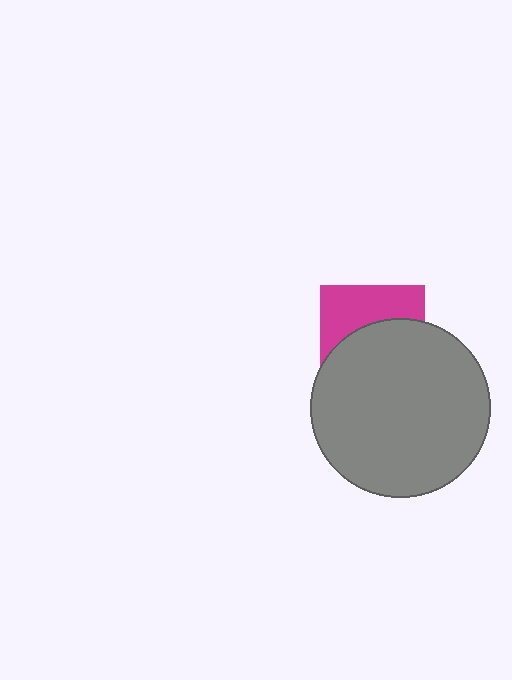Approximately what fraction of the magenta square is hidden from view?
Roughly 58% of the magenta square is hidden behind the gray circle.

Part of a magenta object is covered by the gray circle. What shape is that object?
It is a square.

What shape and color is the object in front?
The object in front is a gray circle.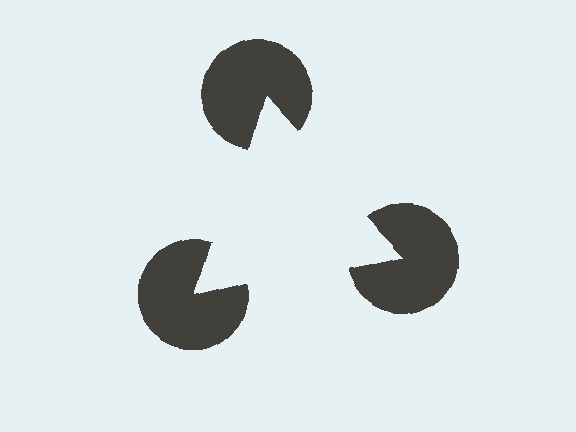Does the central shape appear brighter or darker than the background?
It typically appears slightly brighter than the background, even though no actual brightness change is drawn.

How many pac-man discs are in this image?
There are 3 — one at each vertex of the illusory triangle.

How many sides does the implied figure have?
3 sides.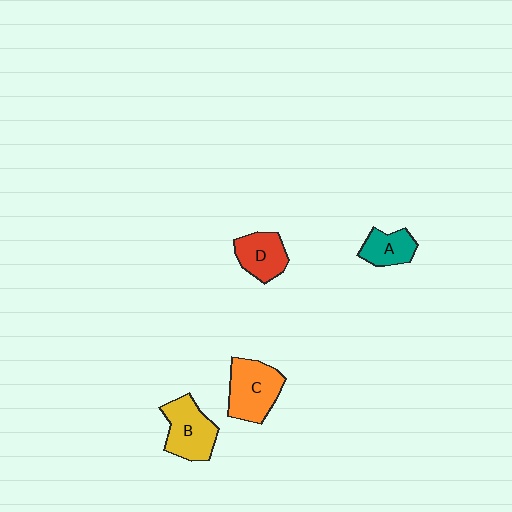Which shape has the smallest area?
Shape A (teal).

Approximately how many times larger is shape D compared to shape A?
Approximately 1.2 times.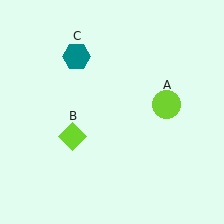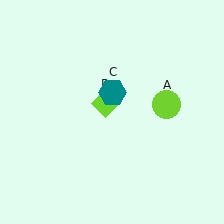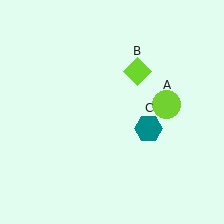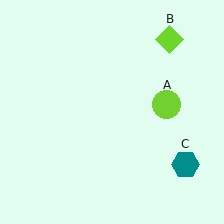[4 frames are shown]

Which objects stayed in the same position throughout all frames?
Lime circle (object A) remained stationary.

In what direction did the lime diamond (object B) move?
The lime diamond (object B) moved up and to the right.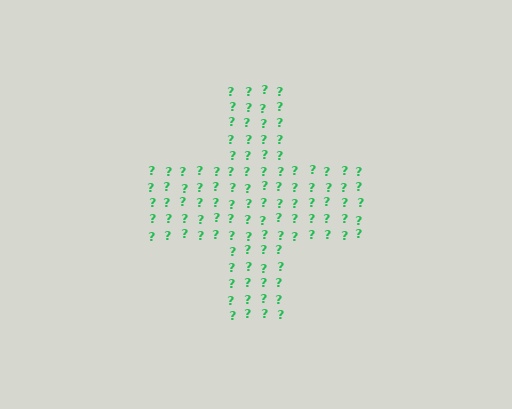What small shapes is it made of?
It is made of small question marks.